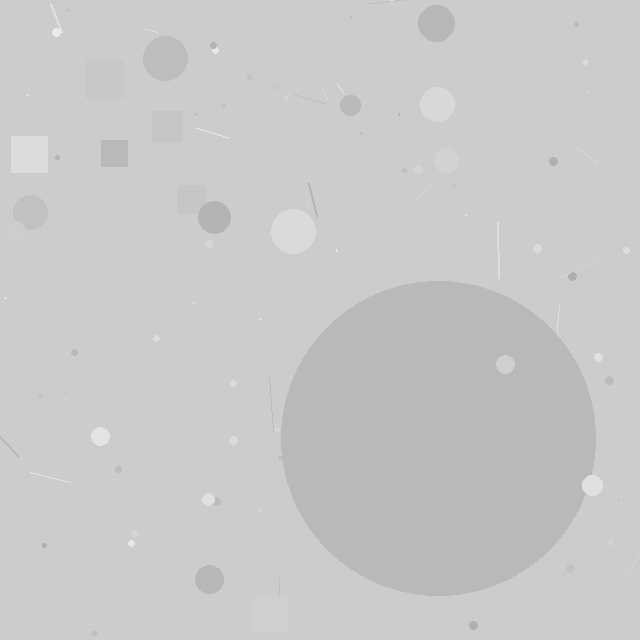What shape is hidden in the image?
A circle is hidden in the image.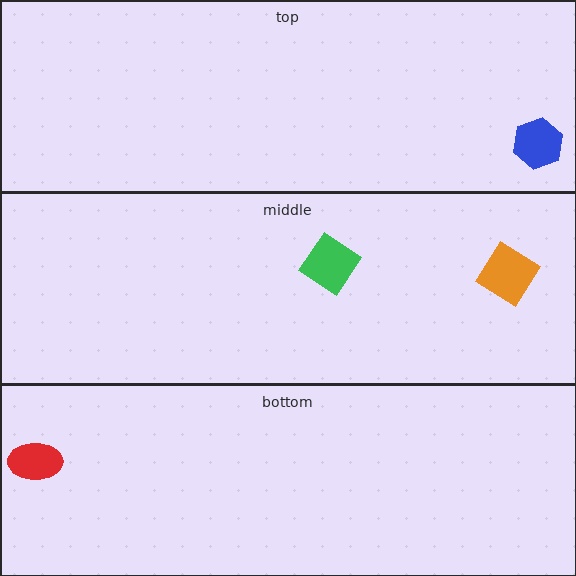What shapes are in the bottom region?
The red ellipse.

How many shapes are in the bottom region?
1.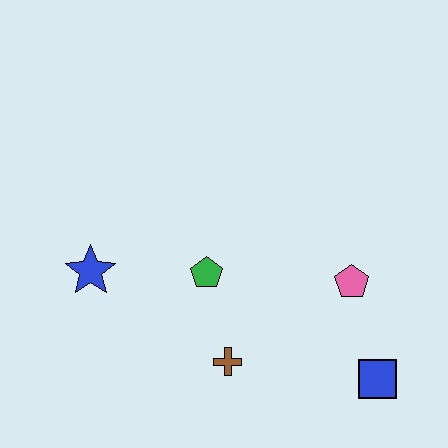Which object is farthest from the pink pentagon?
The blue star is farthest from the pink pentagon.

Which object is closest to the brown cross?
The green pentagon is closest to the brown cross.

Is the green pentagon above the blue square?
Yes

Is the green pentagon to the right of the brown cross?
No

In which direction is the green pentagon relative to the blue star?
The green pentagon is to the right of the blue star.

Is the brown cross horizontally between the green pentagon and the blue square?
Yes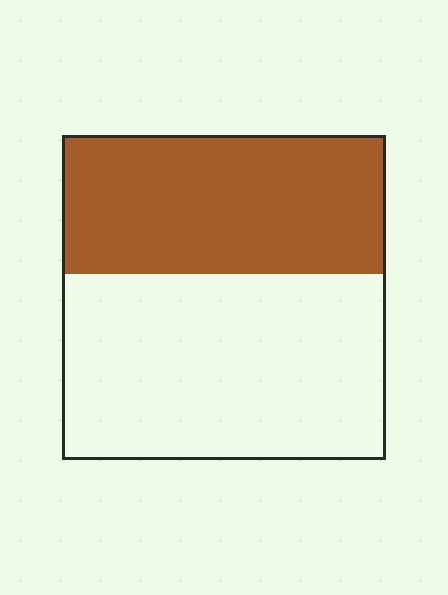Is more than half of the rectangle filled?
No.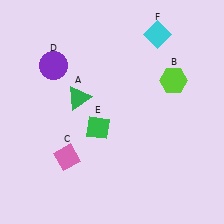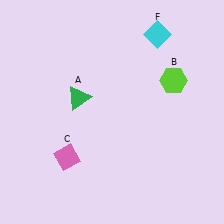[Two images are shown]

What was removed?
The purple circle (D), the green diamond (E) were removed in Image 2.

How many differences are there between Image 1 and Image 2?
There are 2 differences between the two images.